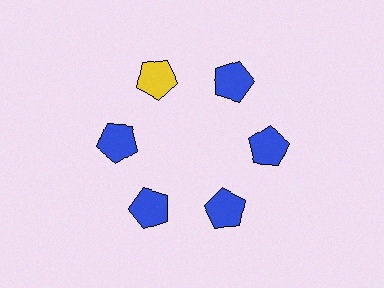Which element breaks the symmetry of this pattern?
The yellow pentagon at roughly the 11 o'clock position breaks the symmetry. All other shapes are blue pentagons.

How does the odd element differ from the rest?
It has a different color: yellow instead of blue.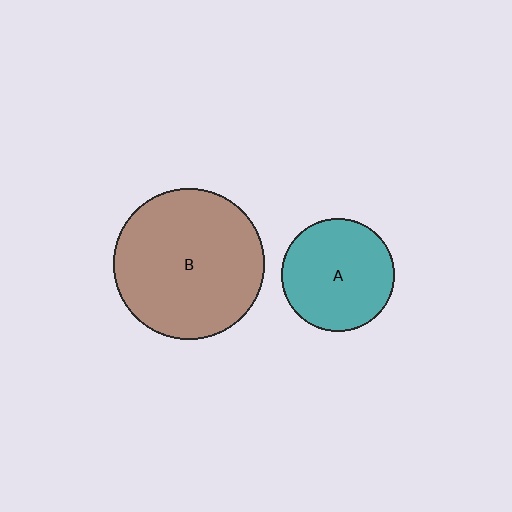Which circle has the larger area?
Circle B (brown).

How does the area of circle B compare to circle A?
Approximately 1.8 times.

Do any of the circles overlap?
No, none of the circles overlap.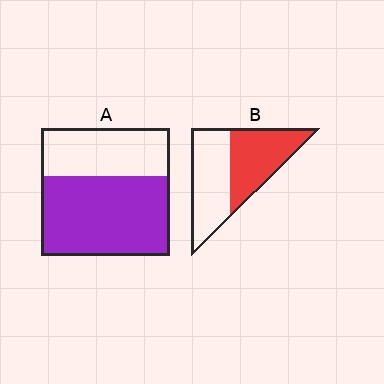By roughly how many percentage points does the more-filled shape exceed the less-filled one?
By roughly 15 percentage points (A over B).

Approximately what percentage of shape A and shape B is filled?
A is approximately 60% and B is approximately 50%.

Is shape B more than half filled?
Roughly half.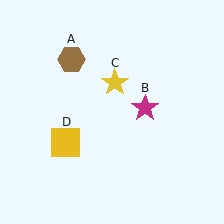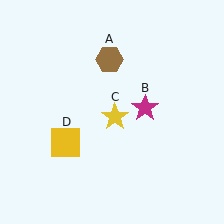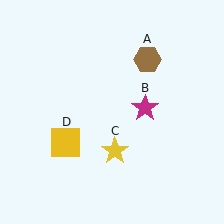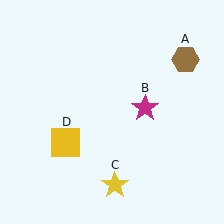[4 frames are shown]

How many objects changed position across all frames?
2 objects changed position: brown hexagon (object A), yellow star (object C).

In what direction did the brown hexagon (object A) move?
The brown hexagon (object A) moved right.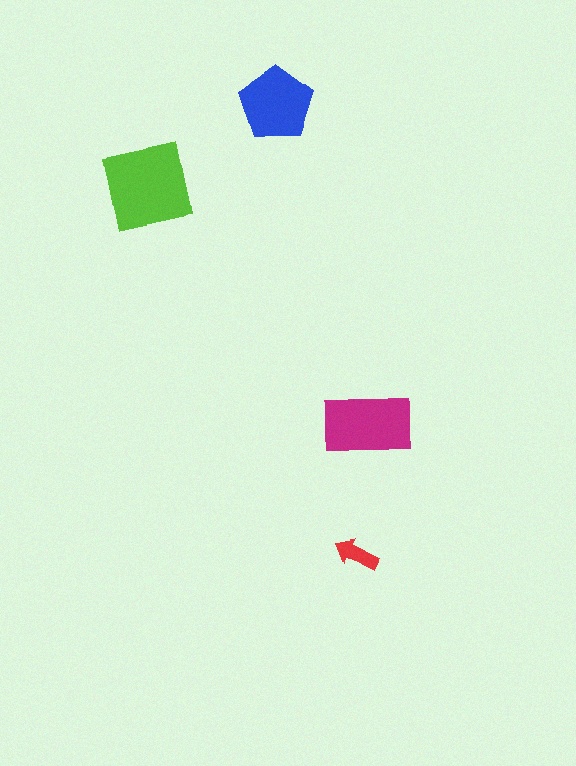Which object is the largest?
The lime square.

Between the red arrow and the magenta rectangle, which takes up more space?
The magenta rectangle.